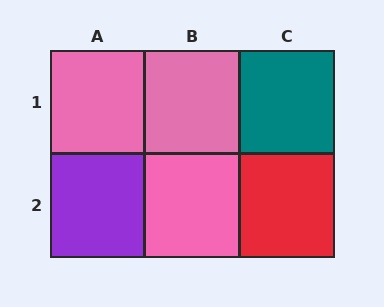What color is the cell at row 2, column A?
Purple.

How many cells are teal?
1 cell is teal.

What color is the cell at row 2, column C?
Red.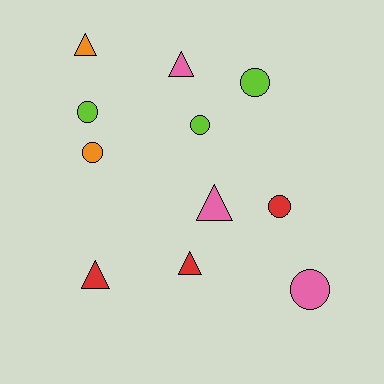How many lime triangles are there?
There are no lime triangles.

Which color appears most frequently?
Pink, with 3 objects.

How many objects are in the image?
There are 11 objects.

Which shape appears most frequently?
Circle, with 6 objects.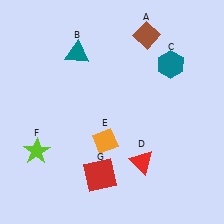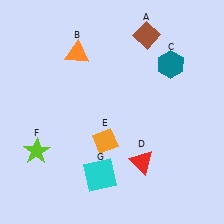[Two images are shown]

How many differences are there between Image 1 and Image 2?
There are 2 differences between the two images.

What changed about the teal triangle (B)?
In Image 1, B is teal. In Image 2, it changed to orange.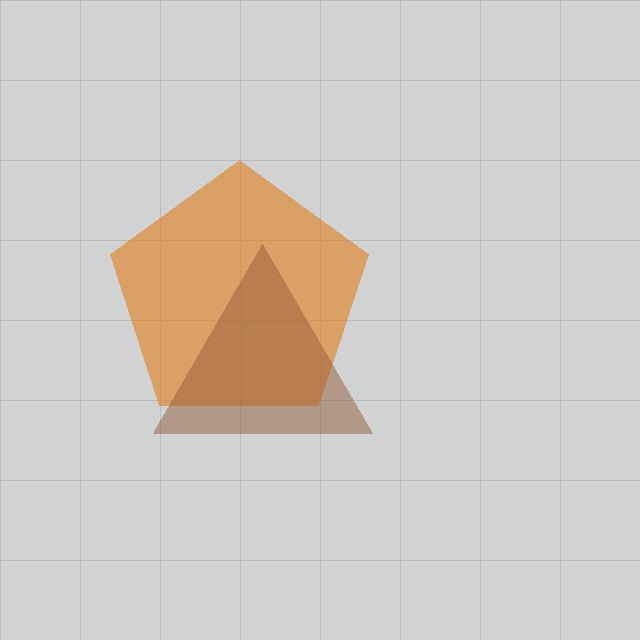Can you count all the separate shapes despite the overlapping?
Yes, there are 2 separate shapes.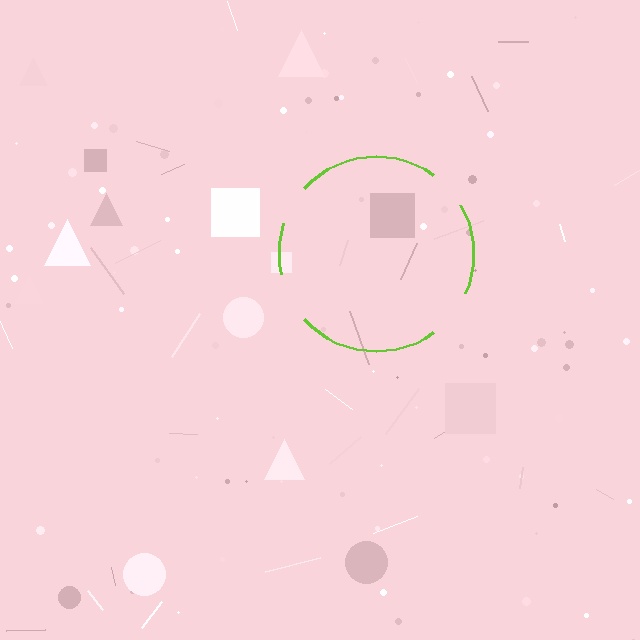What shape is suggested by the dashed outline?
The dashed outline suggests a circle.